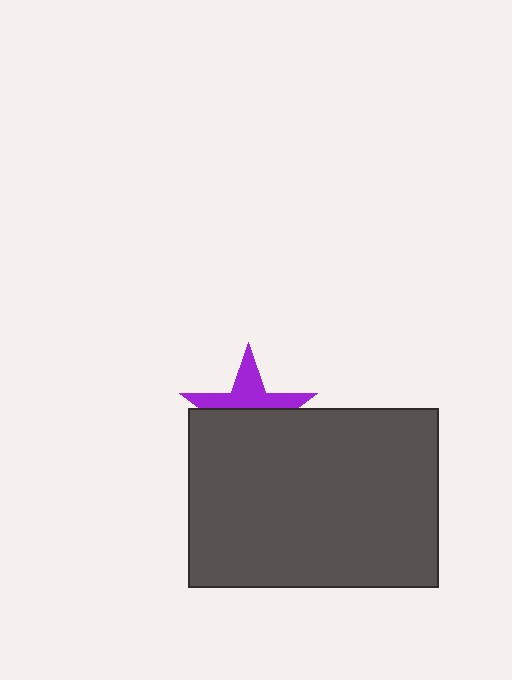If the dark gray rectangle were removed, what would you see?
You would see the complete purple star.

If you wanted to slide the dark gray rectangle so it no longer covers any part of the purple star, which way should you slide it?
Slide it down — that is the most direct way to separate the two shapes.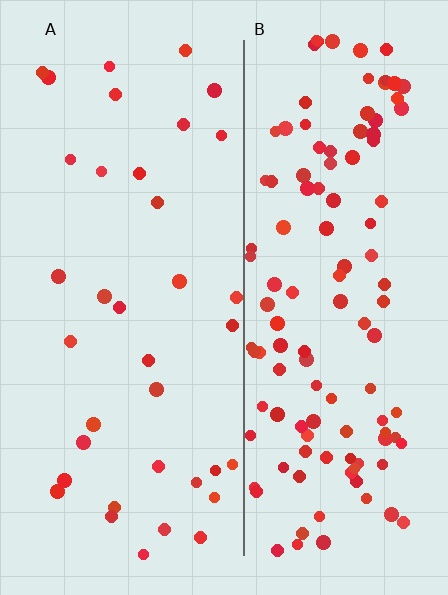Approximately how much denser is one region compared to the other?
Approximately 3.3× — region B over region A.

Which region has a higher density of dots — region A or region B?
B (the right).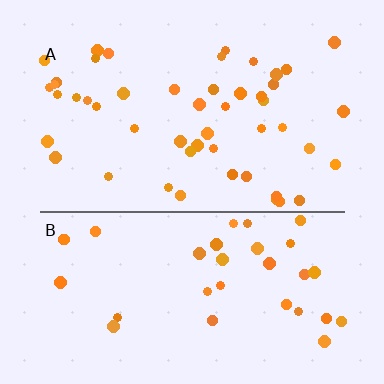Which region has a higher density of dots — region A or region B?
A (the top).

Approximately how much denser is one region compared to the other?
Approximately 1.5× — region A over region B.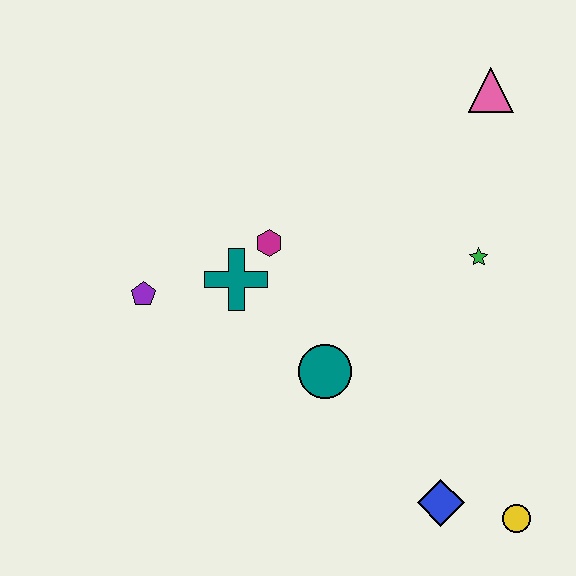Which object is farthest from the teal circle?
The pink triangle is farthest from the teal circle.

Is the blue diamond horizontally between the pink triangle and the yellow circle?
No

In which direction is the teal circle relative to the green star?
The teal circle is to the left of the green star.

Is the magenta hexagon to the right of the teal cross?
Yes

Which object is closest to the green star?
The pink triangle is closest to the green star.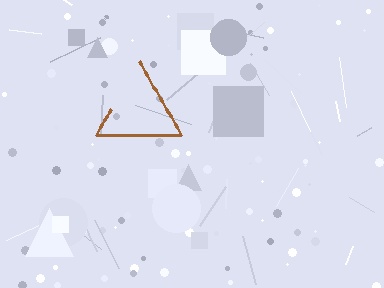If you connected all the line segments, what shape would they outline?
They would outline a triangle.